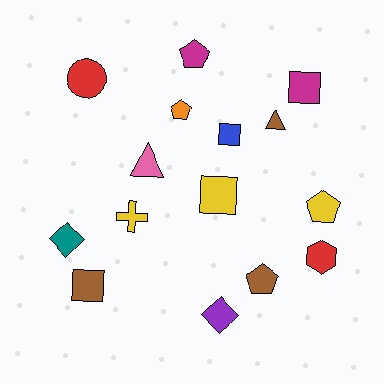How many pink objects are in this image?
There is 1 pink object.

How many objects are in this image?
There are 15 objects.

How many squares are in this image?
There are 4 squares.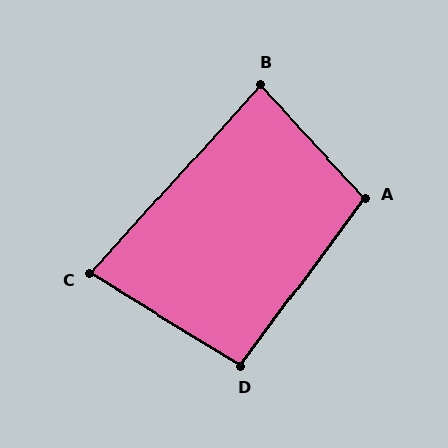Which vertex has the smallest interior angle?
C, at approximately 79 degrees.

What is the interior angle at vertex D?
Approximately 95 degrees (approximately right).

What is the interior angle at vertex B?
Approximately 85 degrees (approximately right).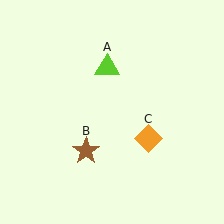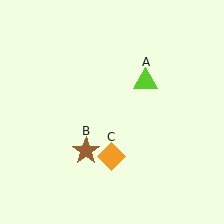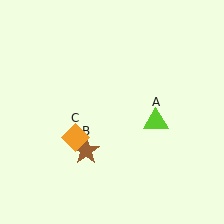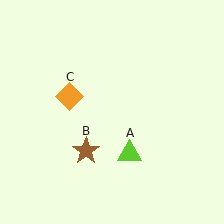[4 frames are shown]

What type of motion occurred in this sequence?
The lime triangle (object A), orange diamond (object C) rotated clockwise around the center of the scene.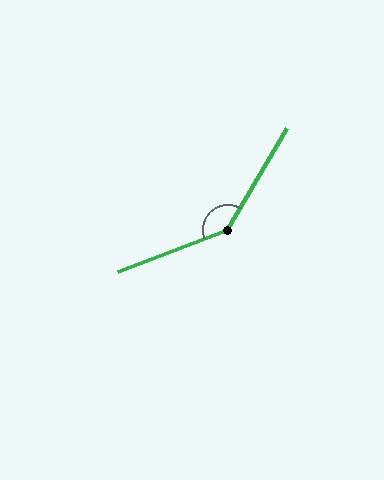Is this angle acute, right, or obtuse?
It is obtuse.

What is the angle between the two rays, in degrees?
Approximately 141 degrees.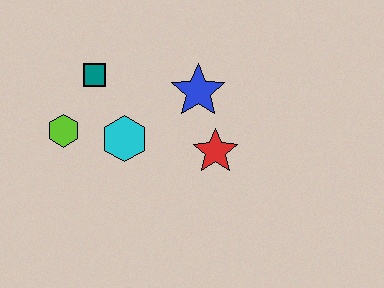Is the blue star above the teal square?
No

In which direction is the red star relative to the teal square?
The red star is to the right of the teal square.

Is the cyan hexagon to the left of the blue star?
Yes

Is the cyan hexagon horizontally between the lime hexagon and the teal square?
No